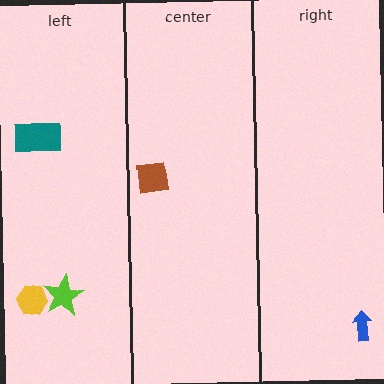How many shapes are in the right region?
1.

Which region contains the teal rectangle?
The left region.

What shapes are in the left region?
The teal rectangle, the lime star, the yellow hexagon.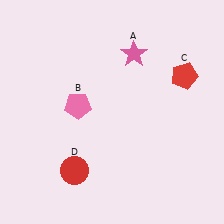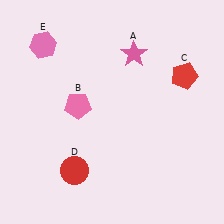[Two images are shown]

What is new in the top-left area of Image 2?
A pink hexagon (E) was added in the top-left area of Image 2.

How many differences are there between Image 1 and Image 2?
There is 1 difference between the two images.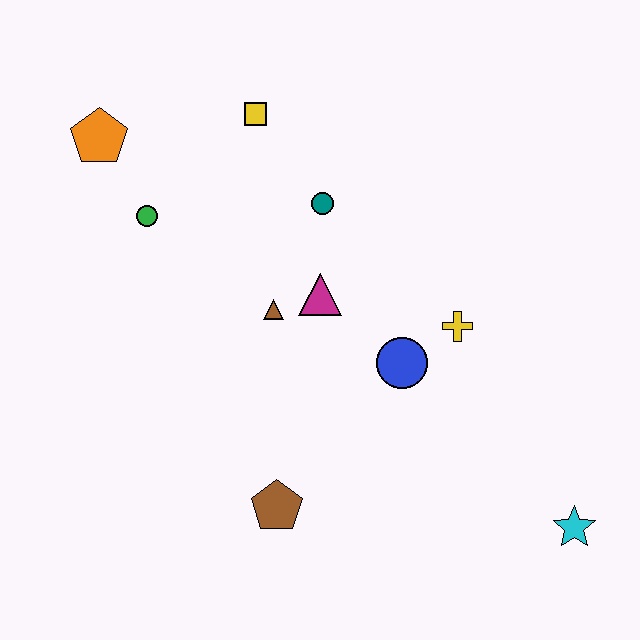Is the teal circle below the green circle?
No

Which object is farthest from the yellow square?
The cyan star is farthest from the yellow square.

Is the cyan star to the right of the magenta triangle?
Yes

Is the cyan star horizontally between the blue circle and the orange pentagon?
No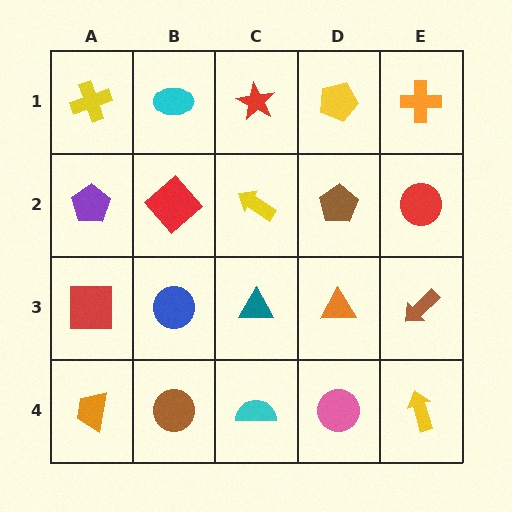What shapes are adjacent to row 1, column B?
A red diamond (row 2, column B), a yellow cross (row 1, column A), a red star (row 1, column C).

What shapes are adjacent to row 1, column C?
A yellow arrow (row 2, column C), a cyan ellipse (row 1, column B), a yellow pentagon (row 1, column D).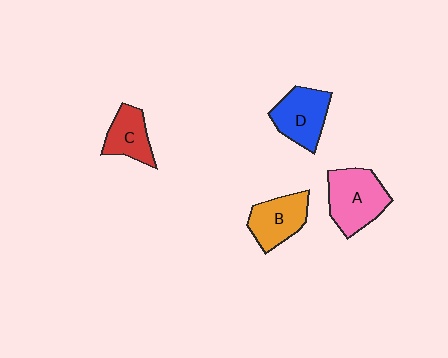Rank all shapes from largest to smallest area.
From largest to smallest: A (pink), D (blue), B (orange), C (red).